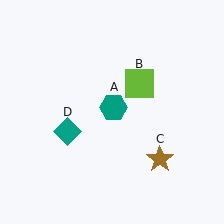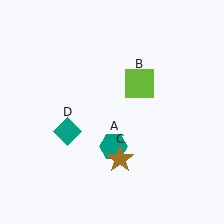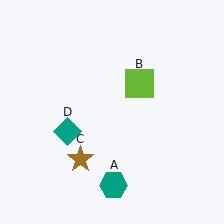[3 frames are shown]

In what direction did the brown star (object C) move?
The brown star (object C) moved left.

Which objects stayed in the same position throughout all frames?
Lime square (object B) and teal diamond (object D) remained stationary.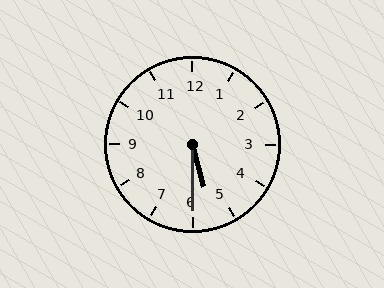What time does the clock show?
5:30.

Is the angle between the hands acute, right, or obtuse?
It is acute.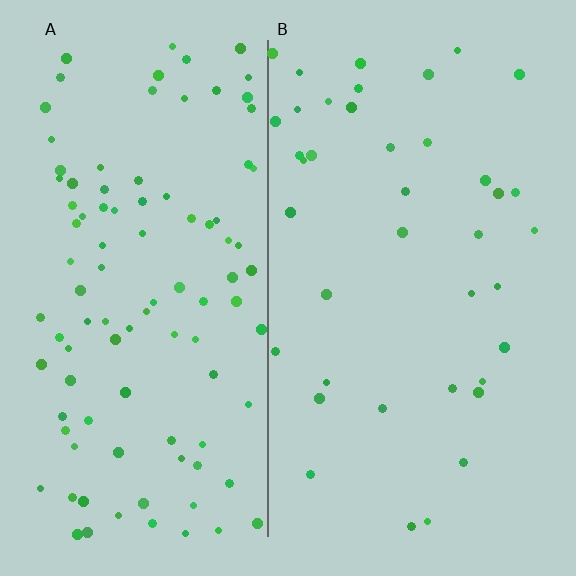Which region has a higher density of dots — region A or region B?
A (the left).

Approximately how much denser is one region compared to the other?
Approximately 2.6× — region A over region B.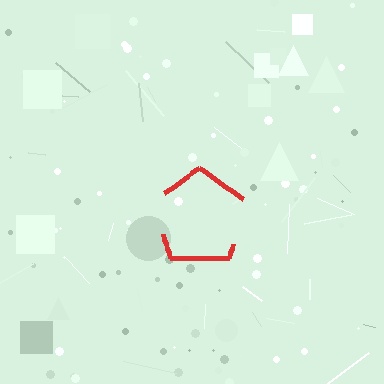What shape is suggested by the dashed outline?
The dashed outline suggests a pentagon.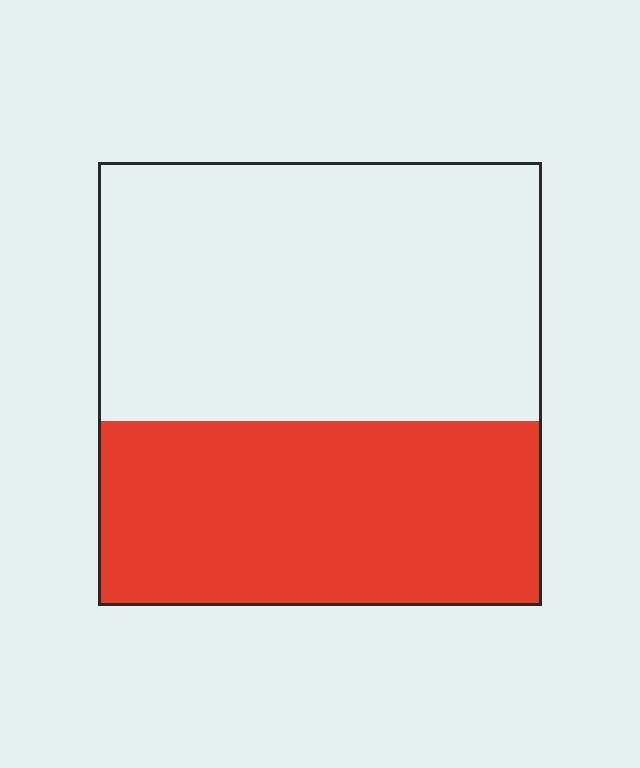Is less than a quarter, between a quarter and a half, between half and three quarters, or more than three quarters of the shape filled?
Between a quarter and a half.